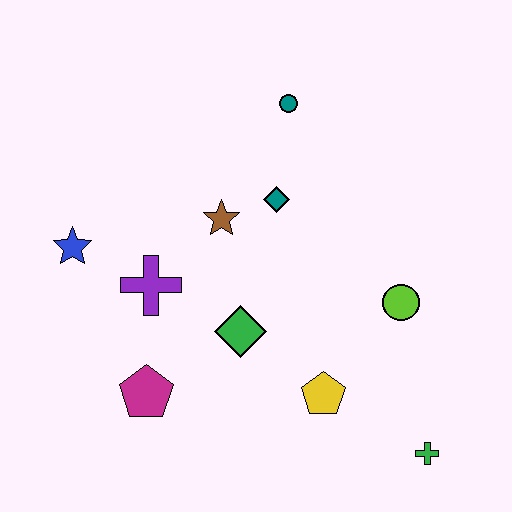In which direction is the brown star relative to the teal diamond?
The brown star is to the left of the teal diamond.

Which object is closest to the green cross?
The yellow pentagon is closest to the green cross.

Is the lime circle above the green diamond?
Yes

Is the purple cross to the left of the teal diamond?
Yes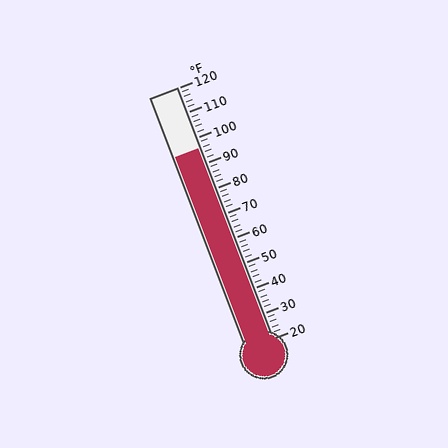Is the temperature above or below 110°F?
The temperature is below 110°F.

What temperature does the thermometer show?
The thermometer shows approximately 96°F.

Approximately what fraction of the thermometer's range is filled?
The thermometer is filled to approximately 75% of its range.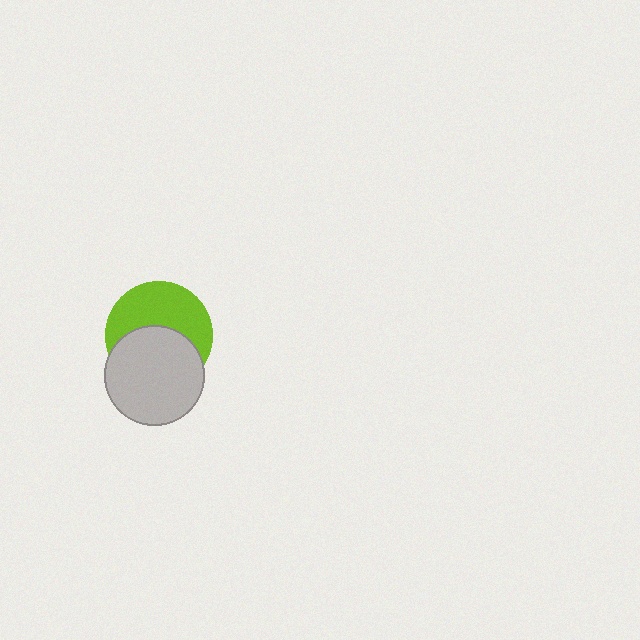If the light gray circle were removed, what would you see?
You would see the complete lime circle.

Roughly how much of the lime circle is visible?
About half of it is visible (roughly 51%).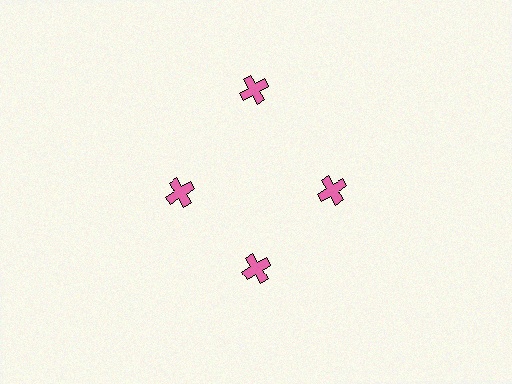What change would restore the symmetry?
The symmetry would be restored by moving it inward, back onto the ring so that all 4 crosses sit at equal angles and equal distance from the center.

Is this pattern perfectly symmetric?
No. The 4 pink crosses are arranged in a ring, but one element near the 12 o'clock position is pushed outward from the center, breaking the 4-fold rotational symmetry.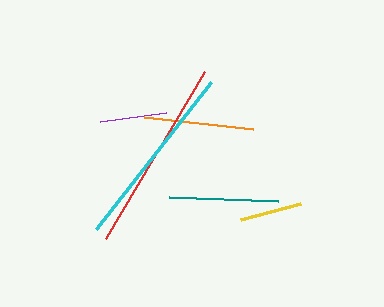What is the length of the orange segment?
The orange segment is approximately 110 pixels long.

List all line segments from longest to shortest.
From longest to shortest: red, cyan, orange, teal, purple, yellow.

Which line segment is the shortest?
The yellow line is the shortest at approximately 62 pixels.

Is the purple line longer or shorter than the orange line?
The orange line is longer than the purple line.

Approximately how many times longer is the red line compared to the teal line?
The red line is approximately 1.8 times the length of the teal line.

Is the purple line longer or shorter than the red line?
The red line is longer than the purple line.